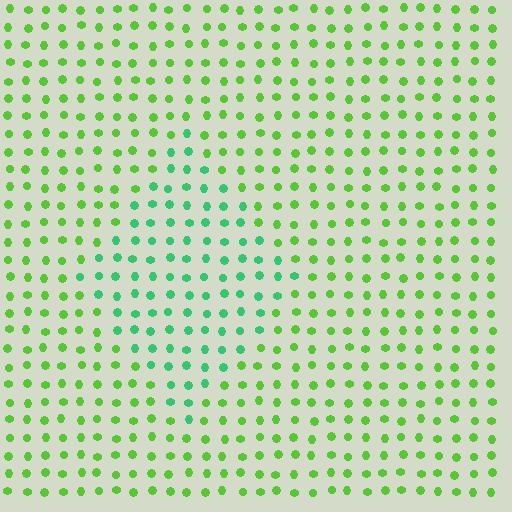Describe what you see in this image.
The image is filled with small lime elements in a uniform arrangement. A diamond-shaped region is visible where the elements are tinted to a slightly different hue, forming a subtle color boundary.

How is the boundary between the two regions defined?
The boundary is defined purely by a slight shift in hue (about 38 degrees). Spacing, size, and orientation are identical on both sides.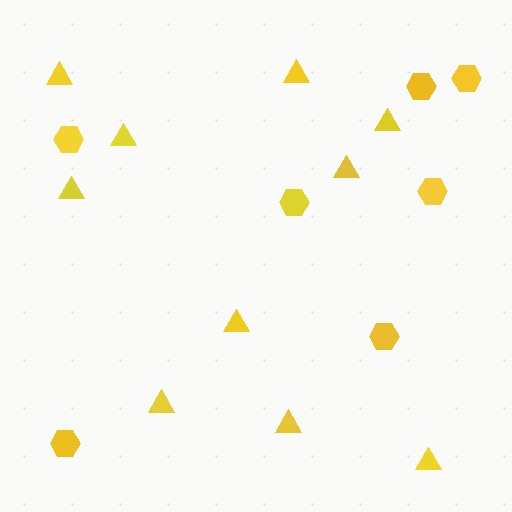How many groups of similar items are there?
There are 2 groups: one group of hexagons (7) and one group of triangles (10).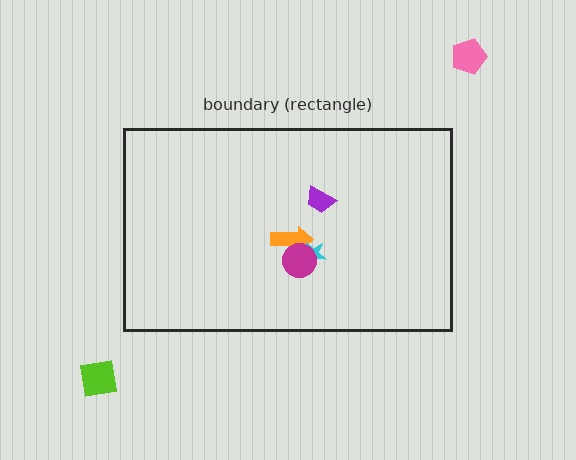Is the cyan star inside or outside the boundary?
Inside.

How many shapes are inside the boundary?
4 inside, 2 outside.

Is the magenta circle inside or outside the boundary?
Inside.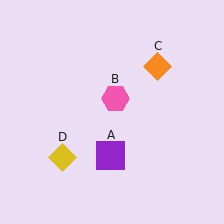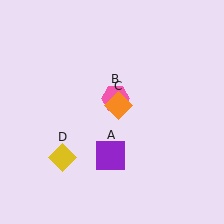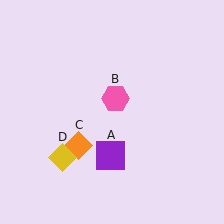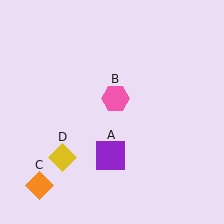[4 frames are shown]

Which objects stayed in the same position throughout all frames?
Purple square (object A) and pink hexagon (object B) and yellow diamond (object D) remained stationary.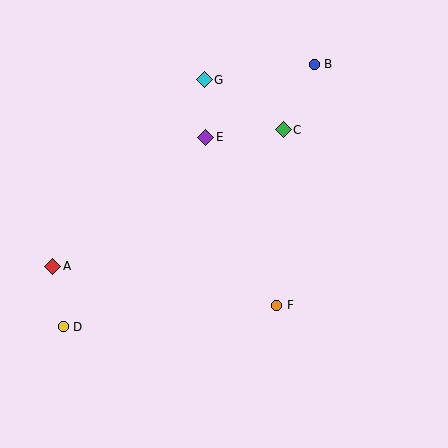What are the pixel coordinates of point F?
Point F is at (277, 305).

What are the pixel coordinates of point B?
Point B is at (314, 64).